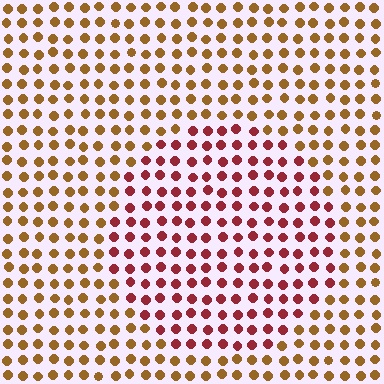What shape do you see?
I see a circle.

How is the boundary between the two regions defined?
The boundary is defined purely by a slight shift in hue (about 43 degrees). Spacing, size, and orientation are identical on both sides.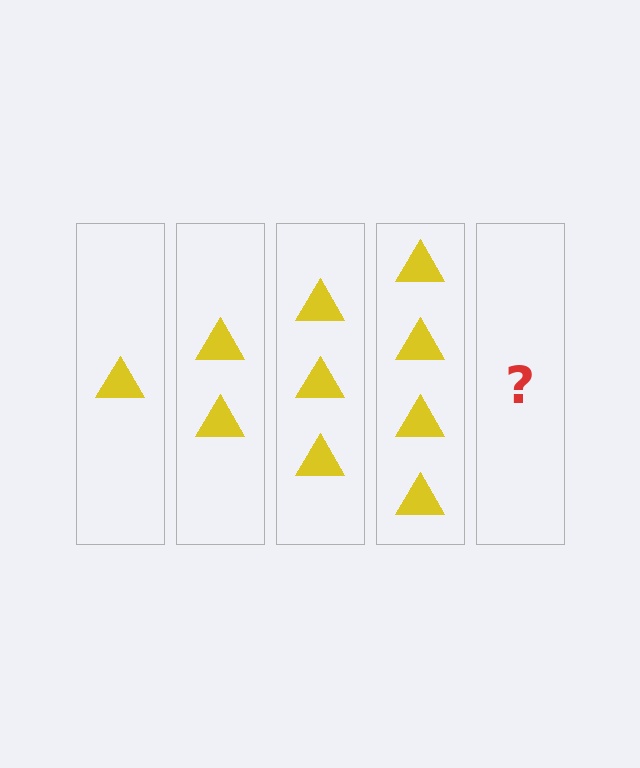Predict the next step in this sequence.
The next step is 5 triangles.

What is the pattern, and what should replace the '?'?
The pattern is that each step adds one more triangle. The '?' should be 5 triangles.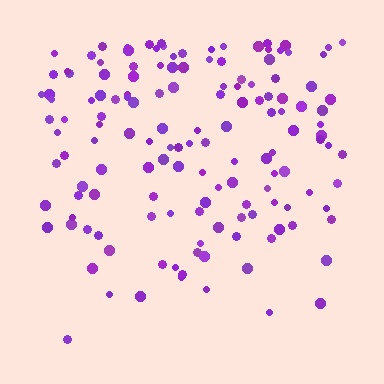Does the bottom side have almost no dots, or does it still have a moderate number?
Still a moderate number, just noticeably fewer than the top.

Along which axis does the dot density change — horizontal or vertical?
Vertical.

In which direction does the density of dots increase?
From bottom to top, with the top side densest.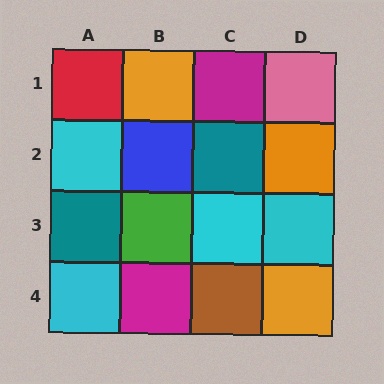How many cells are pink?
1 cell is pink.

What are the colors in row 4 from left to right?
Cyan, magenta, brown, orange.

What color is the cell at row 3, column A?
Teal.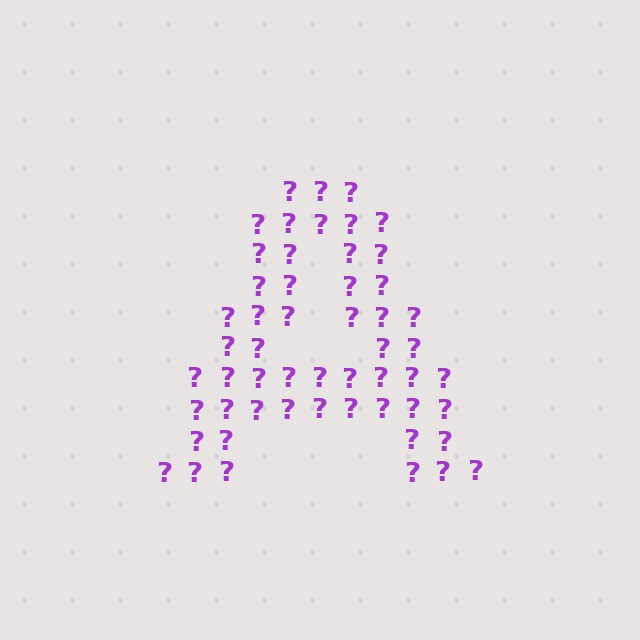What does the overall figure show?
The overall figure shows the letter A.